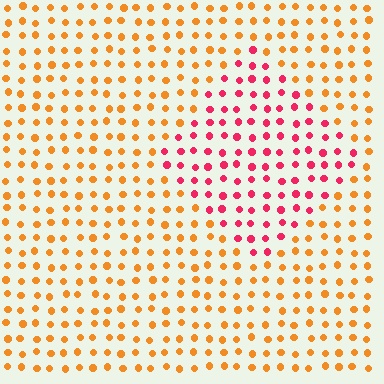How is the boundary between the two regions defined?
The boundary is defined purely by a slight shift in hue (about 49 degrees). Spacing, size, and orientation are identical on both sides.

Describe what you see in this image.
The image is filled with small orange elements in a uniform arrangement. A diamond-shaped region is visible where the elements are tinted to a slightly different hue, forming a subtle color boundary.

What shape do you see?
I see a diamond.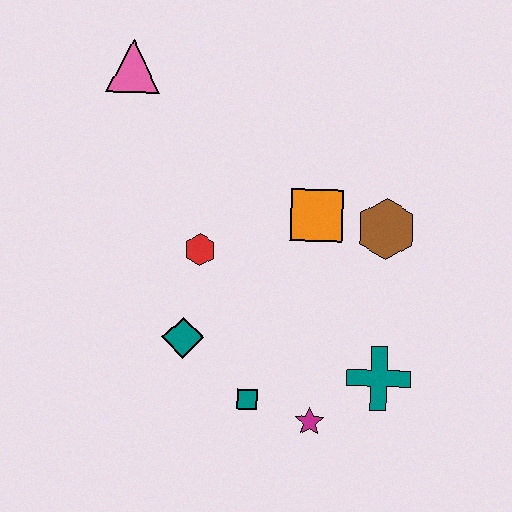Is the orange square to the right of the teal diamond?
Yes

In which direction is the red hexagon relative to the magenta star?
The red hexagon is above the magenta star.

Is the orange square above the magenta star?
Yes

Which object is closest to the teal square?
The magenta star is closest to the teal square.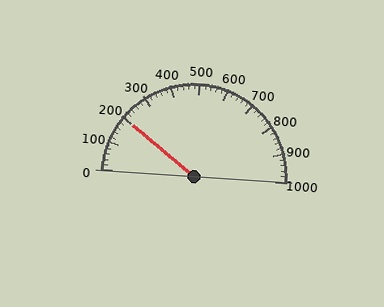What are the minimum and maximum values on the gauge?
The gauge ranges from 0 to 1000.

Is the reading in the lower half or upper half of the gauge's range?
The reading is in the lower half of the range (0 to 1000).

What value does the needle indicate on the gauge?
The needle indicates approximately 200.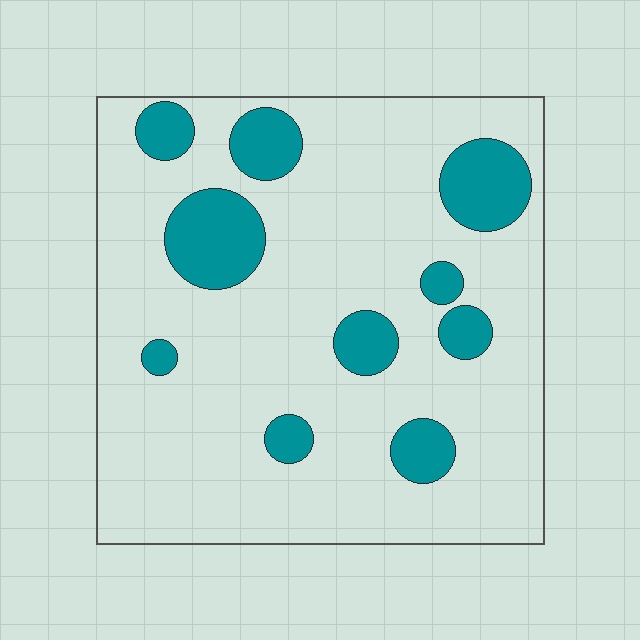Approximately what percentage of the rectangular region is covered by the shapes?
Approximately 20%.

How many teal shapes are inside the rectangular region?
10.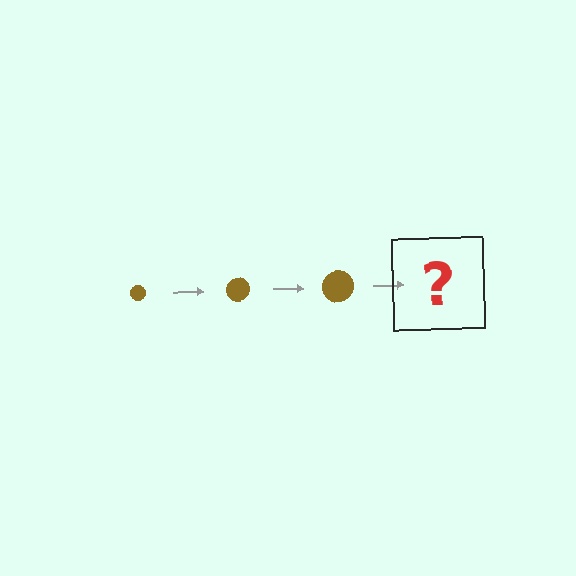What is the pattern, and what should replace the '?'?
The pattern is that the circle gets progressively larger each step. The '?' should be a brown circle, larger than the previous one.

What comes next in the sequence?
The next element should be a brown circle, larger than the previous one.